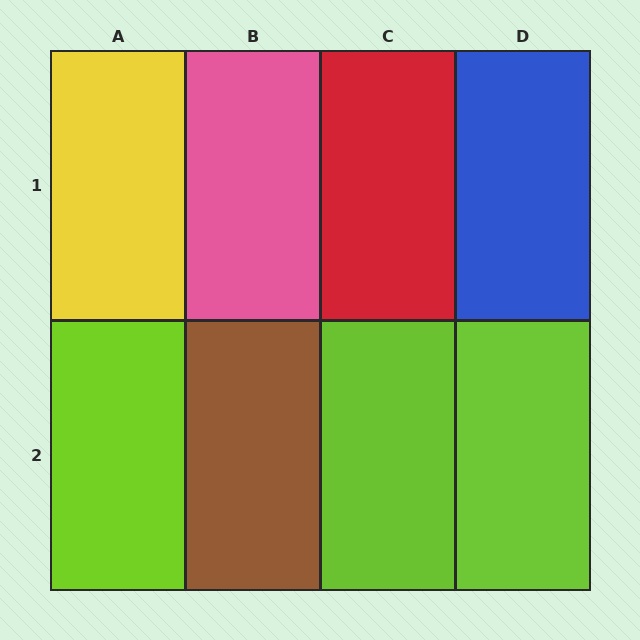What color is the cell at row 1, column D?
Blue.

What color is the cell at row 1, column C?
Red.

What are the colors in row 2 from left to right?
Lime, brown, lime, lime.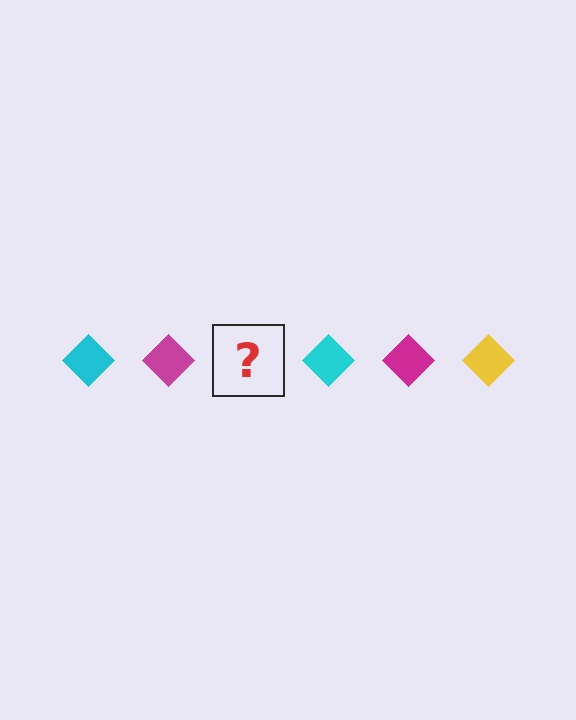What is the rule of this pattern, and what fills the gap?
The rule is that the pattern cycles through cyan, magenta, yellow diamonds. The gap should be filled with a yellow diamond.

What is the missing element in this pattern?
The missing element is a yellow diamond.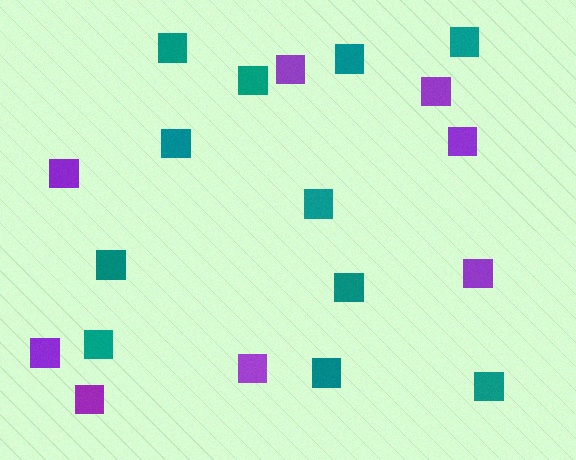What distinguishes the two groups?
There are 2 groups: one group of purple squares (8) and one group of teal squares (11).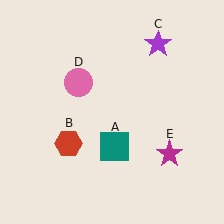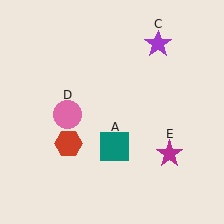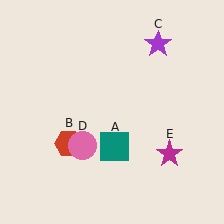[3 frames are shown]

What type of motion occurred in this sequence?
The pink circle (object D) rotated counterclockwise around the center of the scene.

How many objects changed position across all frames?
1 object changed position: pink circle (object D).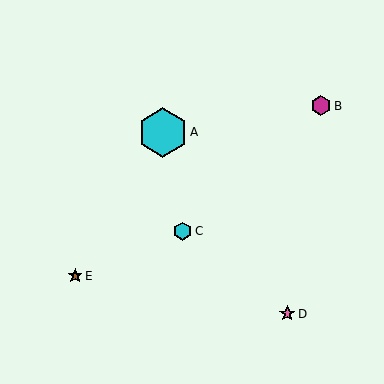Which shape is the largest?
The cyan hexagon (labeled A) is the largest.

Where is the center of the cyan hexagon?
The center of the cyan hexagon is at (163, 132).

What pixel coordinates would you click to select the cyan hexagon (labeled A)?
Click at (163, 132) to select the cyan hexagon A.